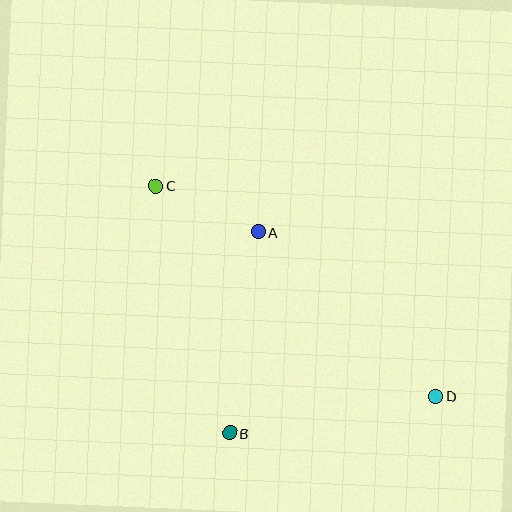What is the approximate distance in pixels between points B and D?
The distance between B and D is approximately 209 pixels.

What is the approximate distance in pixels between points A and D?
The distance between A and D is approximately 242 pixels.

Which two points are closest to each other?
Points A and C are closest to each other.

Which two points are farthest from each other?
Points C and D are farthest from each other.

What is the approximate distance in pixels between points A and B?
The distance between A and B is approximately 203 pixels.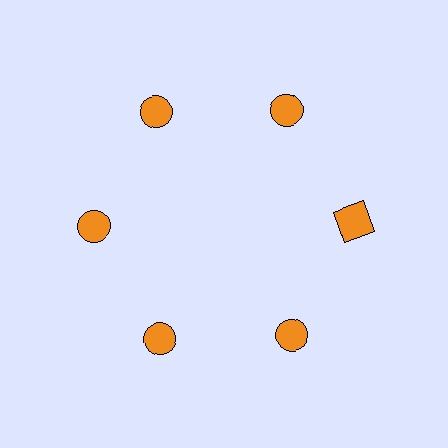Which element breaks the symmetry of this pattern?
The orange square at roughly the 3 o'clock position breaks the symmetry. All other shapes are orange circles.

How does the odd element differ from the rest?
It has a different shape: square instead of circle.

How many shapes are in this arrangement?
There are 6 shapes arranged in a ring pattern.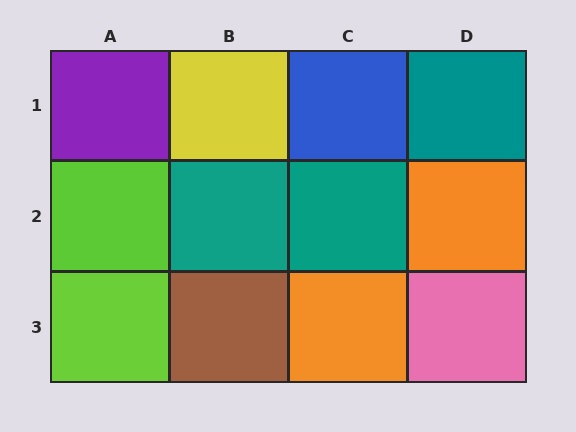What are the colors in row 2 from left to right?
Lime, teal, teal, orange.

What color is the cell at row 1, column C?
Blue.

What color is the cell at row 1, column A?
Purple.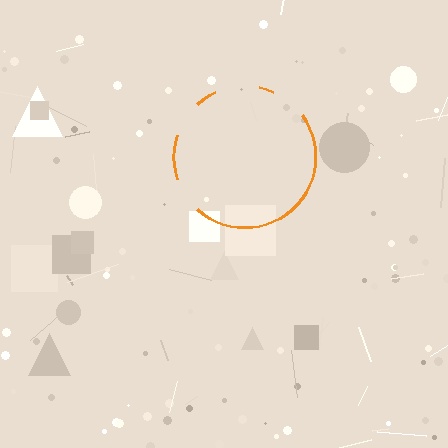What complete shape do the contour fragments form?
The contour fragments form a circle.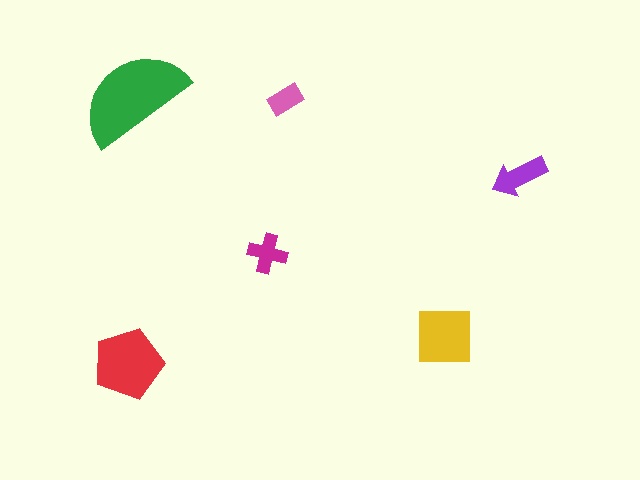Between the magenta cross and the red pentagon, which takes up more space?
The red pentagon.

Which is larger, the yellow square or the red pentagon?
The red pentagon.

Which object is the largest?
The green semicircle.